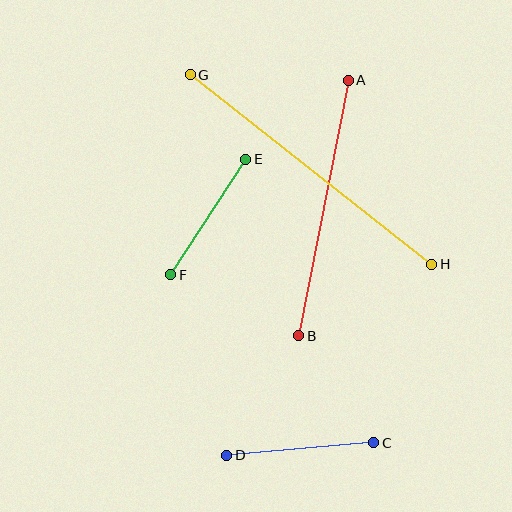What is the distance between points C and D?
The distance is approximately 147 pixels.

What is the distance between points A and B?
The distance is approximately 260 pixels.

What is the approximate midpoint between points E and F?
The midpoint is at approximately (208, 217) pixels.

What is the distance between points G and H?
The distance is approximately 307 pixels.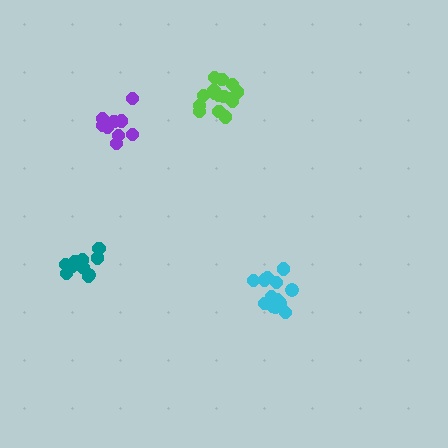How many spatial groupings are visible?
There are 4 spatial groupings.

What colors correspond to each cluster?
The clusters are colored: purple, cyan, teal, lime.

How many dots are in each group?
Group 1: 10 dots, Group 2: 14 dots, Group 3: 10 dots, Group 4: 15 dots (49 total).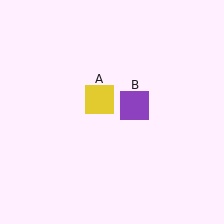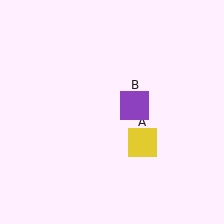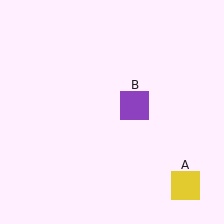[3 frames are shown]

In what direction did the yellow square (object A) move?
The yellow square (object A) moved down and to the right.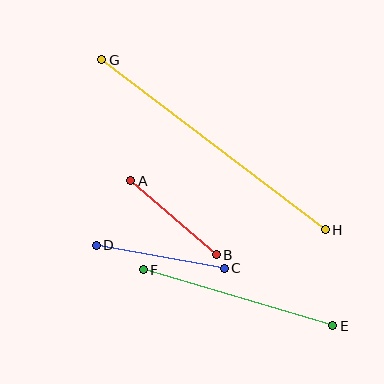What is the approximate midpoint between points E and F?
The midpoint is at approximately (238, 298) pixels.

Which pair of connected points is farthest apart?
Points G and H are farthest apart.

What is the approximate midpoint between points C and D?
The midpoint is at approximately (160, 257) pixels.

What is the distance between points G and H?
The distance is approximately 281 pixels.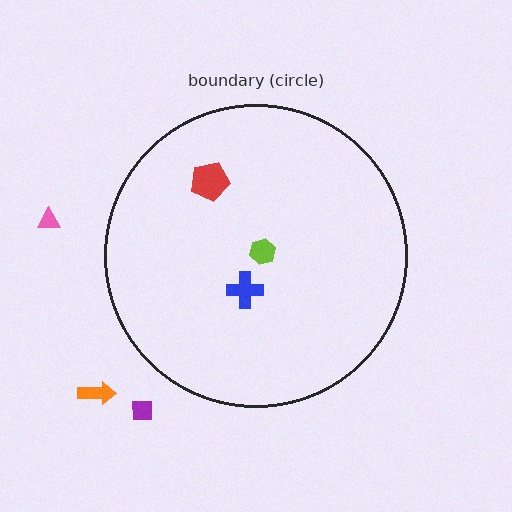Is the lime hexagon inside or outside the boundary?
Inside.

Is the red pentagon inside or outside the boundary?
Inside.